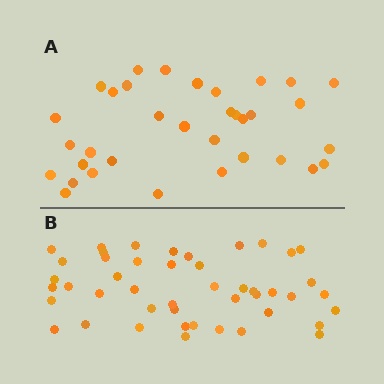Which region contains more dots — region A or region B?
Region B (the bottom region) has more dots.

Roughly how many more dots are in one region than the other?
Region B has roughly 12 or so more dots than region A.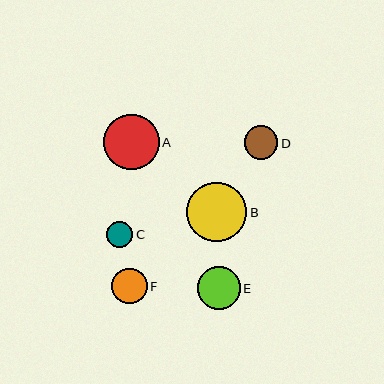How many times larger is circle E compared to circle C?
Circle E is approximately 1.6 times the size of circle C.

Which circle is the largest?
Circle B is the largest with a size of approximately 60 pixels.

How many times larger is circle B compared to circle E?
Circle B is approximately 1.4 times the size of circle E.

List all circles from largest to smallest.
From largest to smallest: B, A, E, F, D, C.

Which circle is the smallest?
Circle C is the smallest with a size of approximately 26 pixels.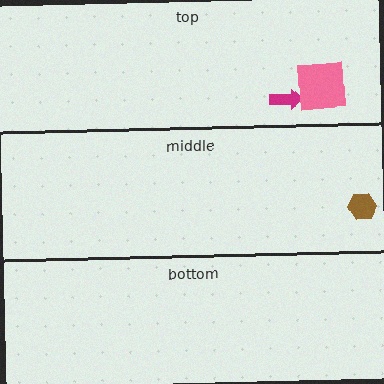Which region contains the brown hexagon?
The middle region.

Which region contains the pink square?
The top region.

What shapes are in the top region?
The magenta arrow, the pink square.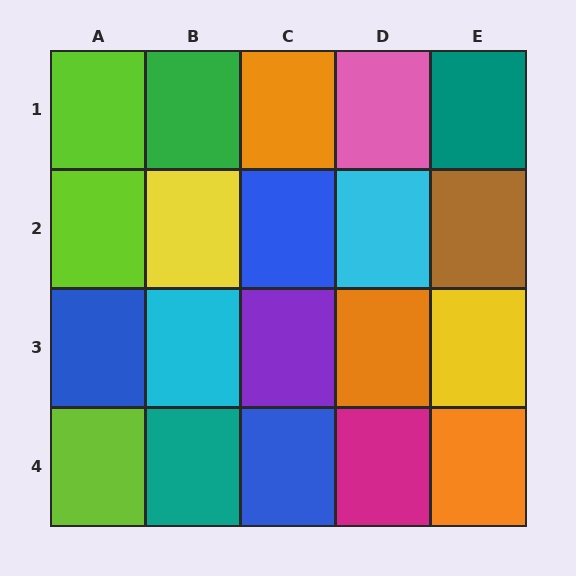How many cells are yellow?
2 cells are yellow.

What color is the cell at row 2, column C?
Blue.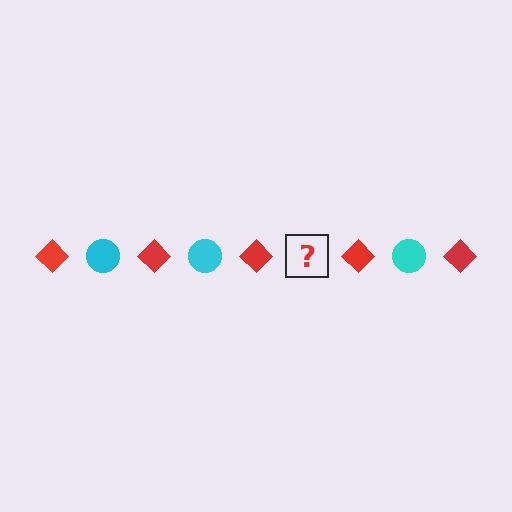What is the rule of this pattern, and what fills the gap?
The rule is that the pattern alternates between red diamond and cyan circle. The gap should be filled with a cyan circle.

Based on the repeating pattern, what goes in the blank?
The blank should be a cyan circle.